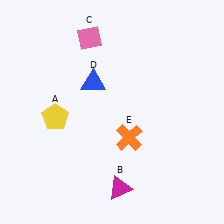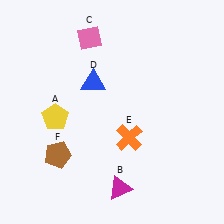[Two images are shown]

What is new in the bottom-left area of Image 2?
A brown pentagon (F) was added in the bottom-left area of Image 2.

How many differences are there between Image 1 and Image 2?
There is 1 difference between the two images.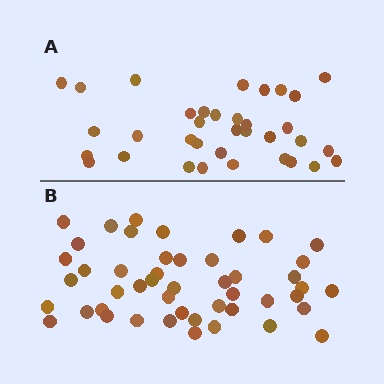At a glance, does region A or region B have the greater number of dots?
Region B (the bottom region) has more dots.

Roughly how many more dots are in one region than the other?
Region B has roughly 12 or so more dots than region A.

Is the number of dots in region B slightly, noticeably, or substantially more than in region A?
Region B has noticeably more, but not dramatically so. The ratio is roughly 1.3 to 1.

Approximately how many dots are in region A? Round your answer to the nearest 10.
About 40 dots. (The exact count is 35, which rounds to 40.)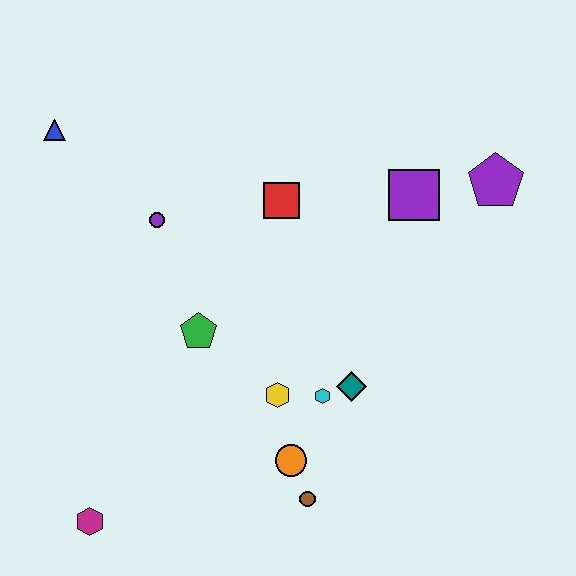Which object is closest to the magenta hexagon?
The orange circle is closest to the magenta hexagon.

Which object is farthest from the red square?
The magenta hexagon is farthest from the red square.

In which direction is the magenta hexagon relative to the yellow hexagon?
The magenta hexagon is to the left of the yellow hexagon.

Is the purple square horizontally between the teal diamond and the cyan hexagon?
No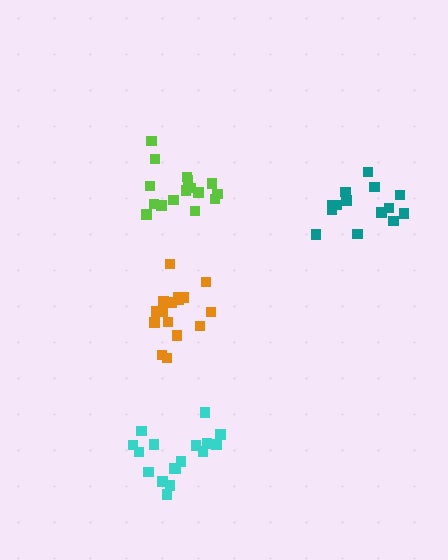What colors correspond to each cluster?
The clusters are colored: cyan, teal, orange, lime.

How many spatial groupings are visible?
There are 4 spatial groupings.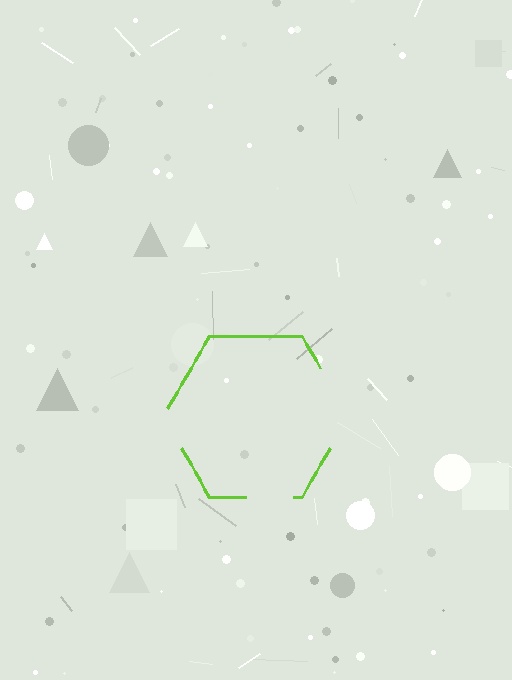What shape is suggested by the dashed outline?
The dashed outline suggests a hexagon.